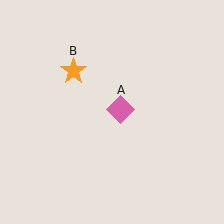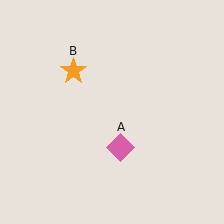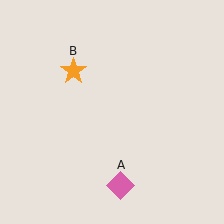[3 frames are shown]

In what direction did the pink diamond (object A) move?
The pink diamond (object A) moved down.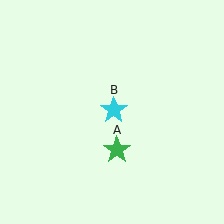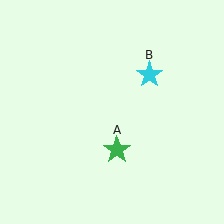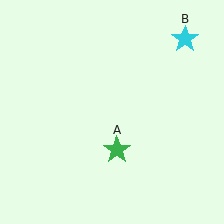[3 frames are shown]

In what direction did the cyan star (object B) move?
The cyan star (object B) moved up and to the right.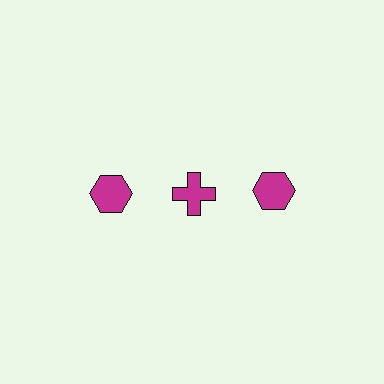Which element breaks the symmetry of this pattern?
The magenta cross in the top row, second from left column breaks the symmetry. All other shapes are magenta hexagons.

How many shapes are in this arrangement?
There are 3 shapes arranged in a grid pattern.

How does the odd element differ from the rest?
It has a different shape: cross instead of hexagon.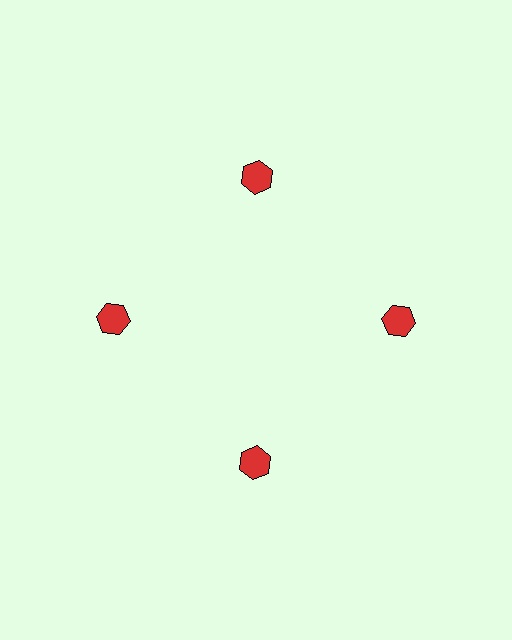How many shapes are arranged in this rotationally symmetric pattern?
There are 4 shapes, arranged in 4 groups of 1.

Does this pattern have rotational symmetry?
Yes, this pattern has 4-fold rotational symmetry. It looks the same after rotating 90 degrees around the center.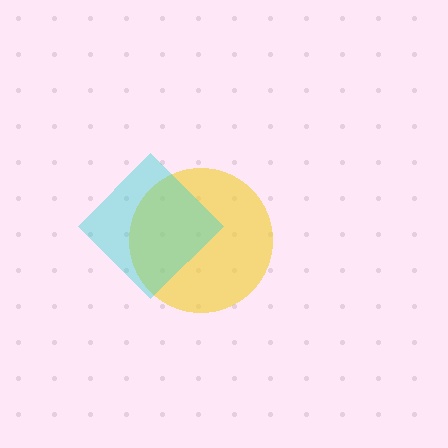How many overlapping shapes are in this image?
There are 2 overlapping shapes in the image.